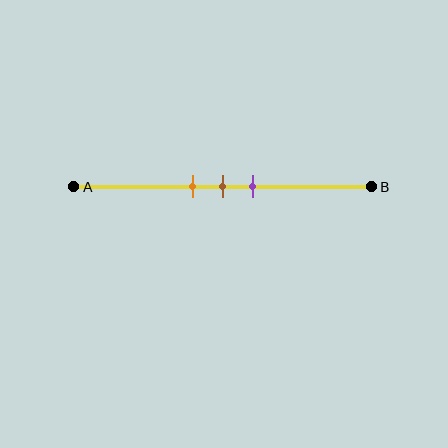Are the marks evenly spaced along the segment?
Yes, the marks are approximately evenly spaced.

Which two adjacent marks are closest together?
The orange and brown marks are the closest adjacent pair.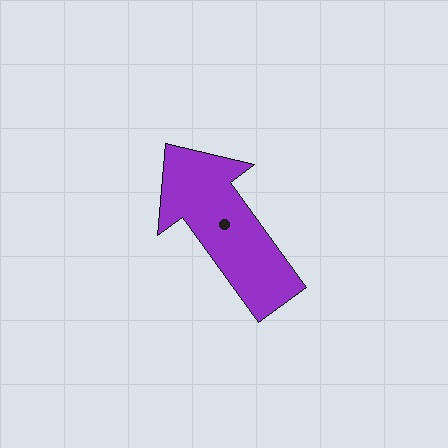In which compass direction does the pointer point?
Northwest.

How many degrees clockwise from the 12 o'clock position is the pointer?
Approximately 324 degrees.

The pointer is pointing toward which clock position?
Roughly 11 o'clock.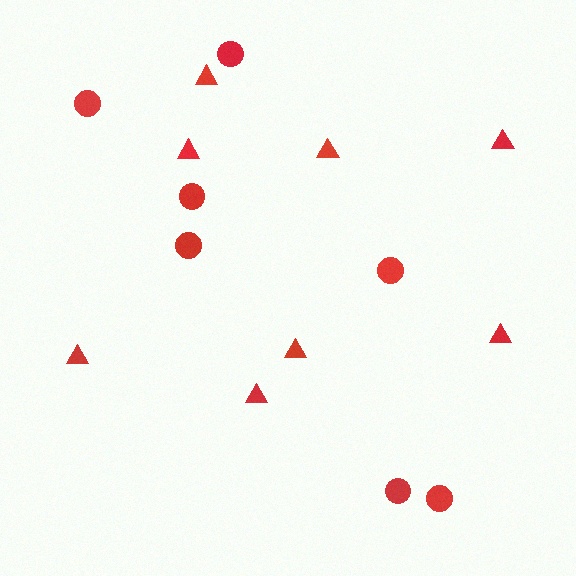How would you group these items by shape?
There are 2 groups: one group of circles (7) and one group of triangles (8).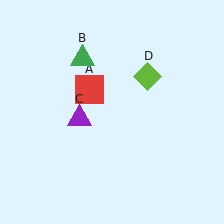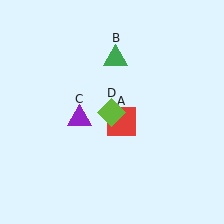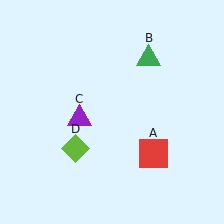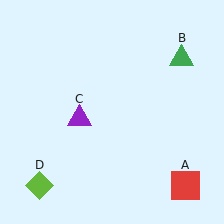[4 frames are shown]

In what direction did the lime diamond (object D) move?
The lime diamond (object D) moved down and to the left.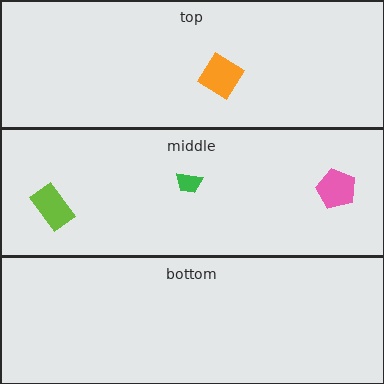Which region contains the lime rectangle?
The middle region.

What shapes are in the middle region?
The pink pentagon, the green trapezoid, the lime rectangle.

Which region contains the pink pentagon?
The middle region.